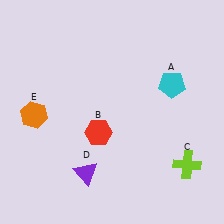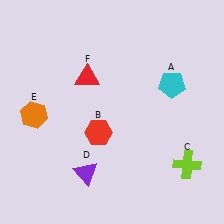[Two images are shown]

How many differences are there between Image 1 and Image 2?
There is 1 difference between the two images.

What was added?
A red triangle (F) was added in Image 2.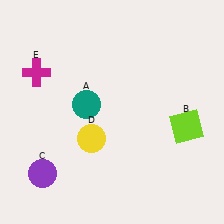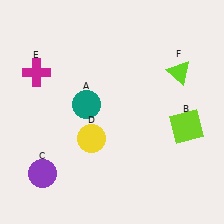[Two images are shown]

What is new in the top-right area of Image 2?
A lime triangle (F) was added in the top-right area of Image 2.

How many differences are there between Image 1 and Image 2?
There is 1 difference between the two images.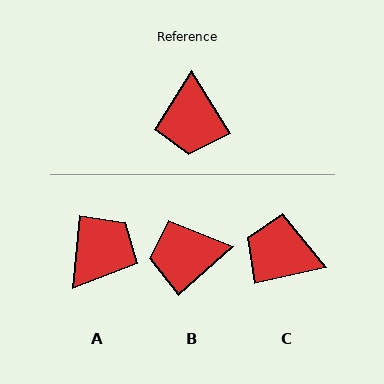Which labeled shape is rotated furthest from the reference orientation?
A, about 143 degrees away.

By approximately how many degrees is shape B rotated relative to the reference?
Approximately 80 degrees clockwise.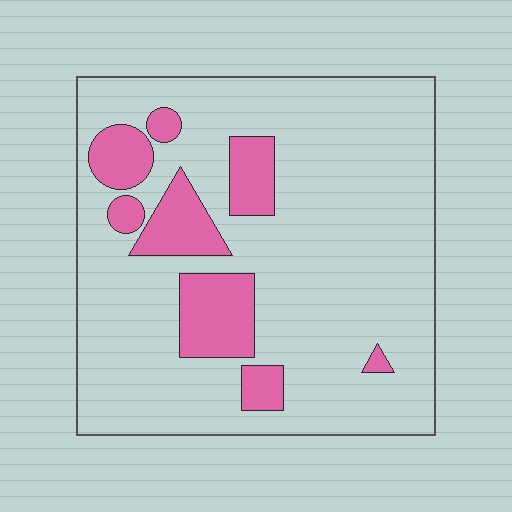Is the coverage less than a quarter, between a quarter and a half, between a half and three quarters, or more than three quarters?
Less than a quarter.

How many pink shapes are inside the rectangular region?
8.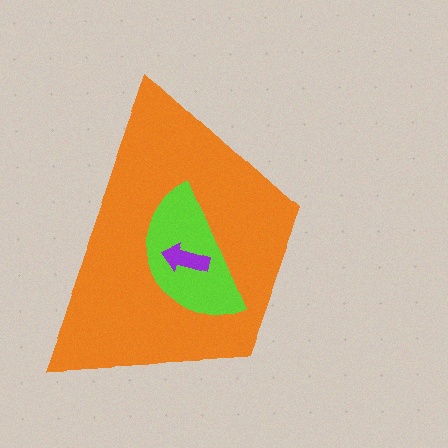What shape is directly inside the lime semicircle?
The purple arrow.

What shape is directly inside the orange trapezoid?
The lime semicircle.